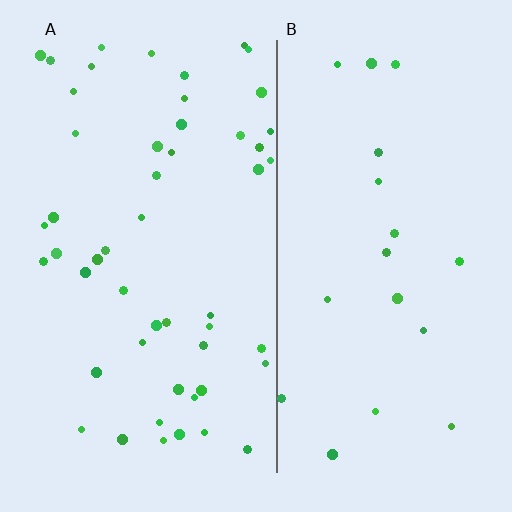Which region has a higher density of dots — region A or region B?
A (the left).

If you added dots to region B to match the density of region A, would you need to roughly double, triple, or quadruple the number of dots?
Approximately triple.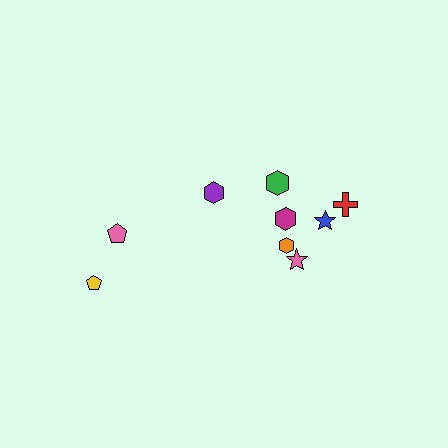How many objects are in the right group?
There are 6 objects.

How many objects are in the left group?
There are 3 objects.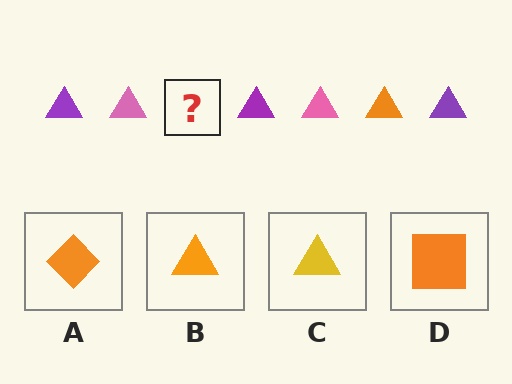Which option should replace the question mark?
Option B.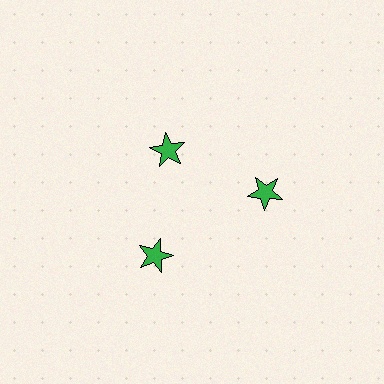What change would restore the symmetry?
The symmetry would be restored by moving it outward, back onto the ring so that all 3 stars sit at equal angles and equal distance from the center.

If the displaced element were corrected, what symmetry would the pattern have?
It would have 3-fold rotational symmetry — the pattern would map onto itself every 120 degrees.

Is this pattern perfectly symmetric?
No. The 3 green stars are arranged in a ring, but one element near the 11 o'clock position is pulled inward toward the center, breaking the 3-fold rotational symmetry.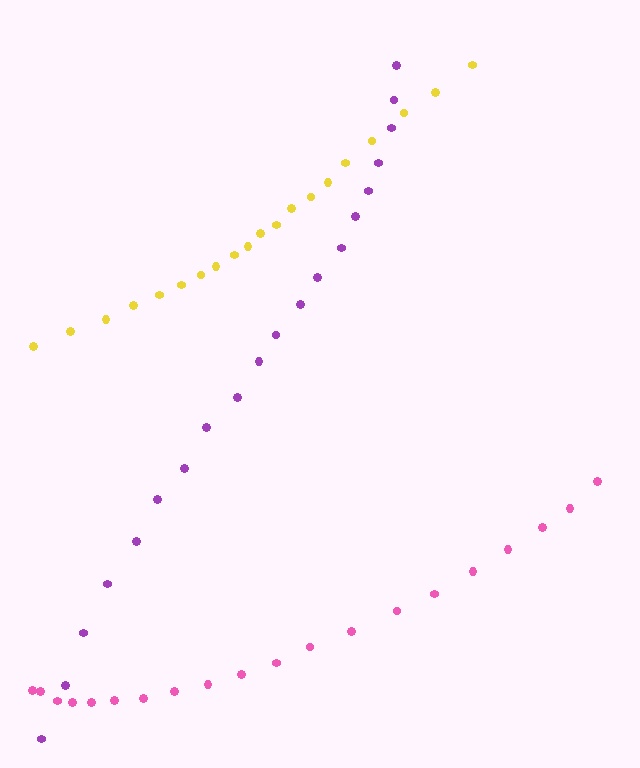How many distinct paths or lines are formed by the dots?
There are 3 distinct paths.